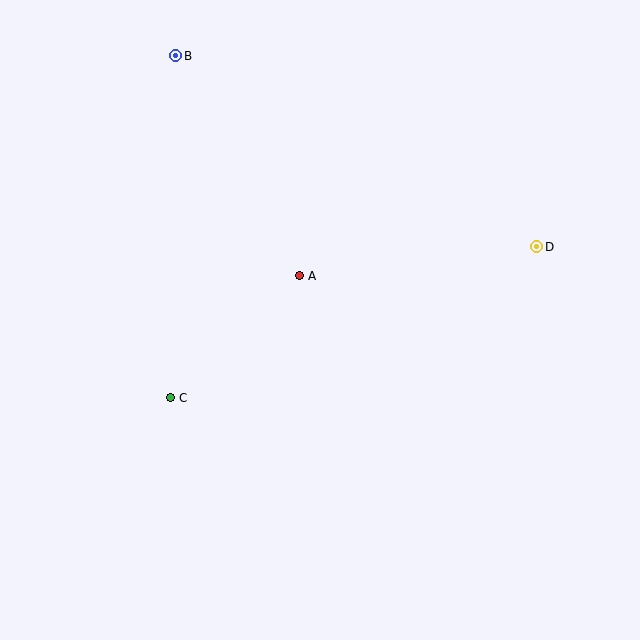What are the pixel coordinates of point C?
Point C is at (171, 398).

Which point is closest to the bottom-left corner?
Point C is closest to the bottom-left corner.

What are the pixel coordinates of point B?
Point B is at (176, 56).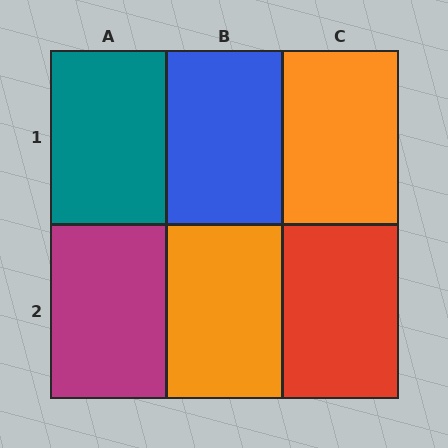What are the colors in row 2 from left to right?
Magenta, orange, red.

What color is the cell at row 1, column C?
Orange.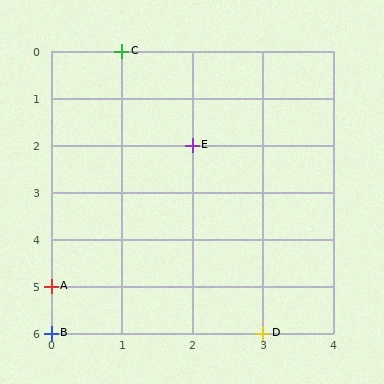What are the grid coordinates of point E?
Point E is at grid coordinates (2, 2).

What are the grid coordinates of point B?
Point B is at grid coordinates (0, 6).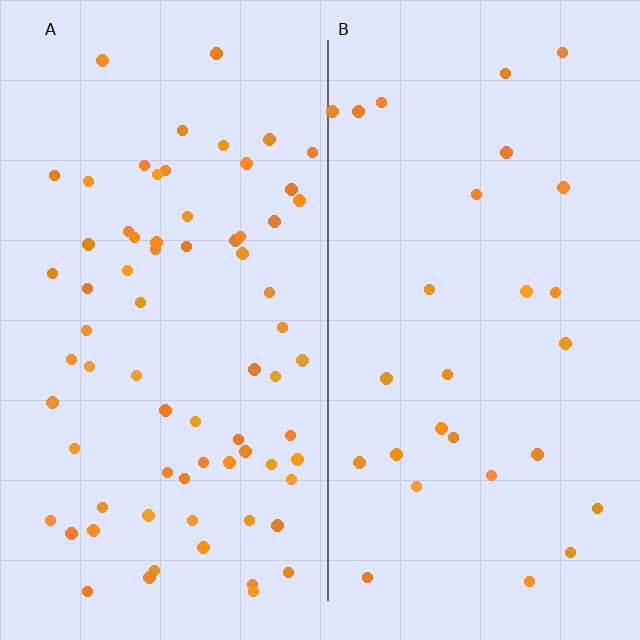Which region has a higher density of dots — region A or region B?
A (the left).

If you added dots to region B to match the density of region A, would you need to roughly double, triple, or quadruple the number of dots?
Approximately triple.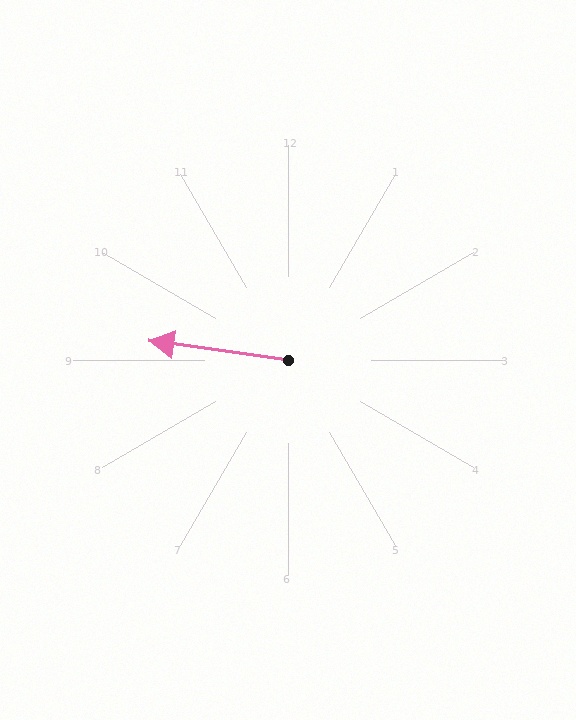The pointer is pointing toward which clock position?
Roughly 9 o'clock.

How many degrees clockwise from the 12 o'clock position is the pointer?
Approximately 278 degrees.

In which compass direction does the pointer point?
West.